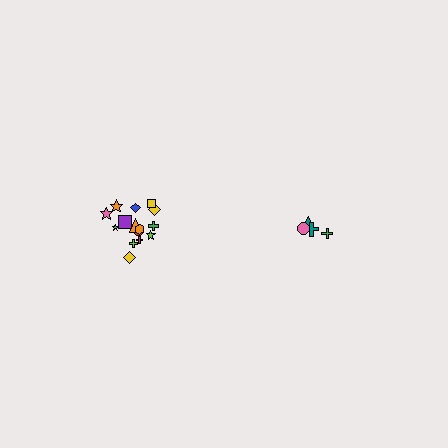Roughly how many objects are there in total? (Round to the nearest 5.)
Roughly 20 objects in total.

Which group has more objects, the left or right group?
The left group.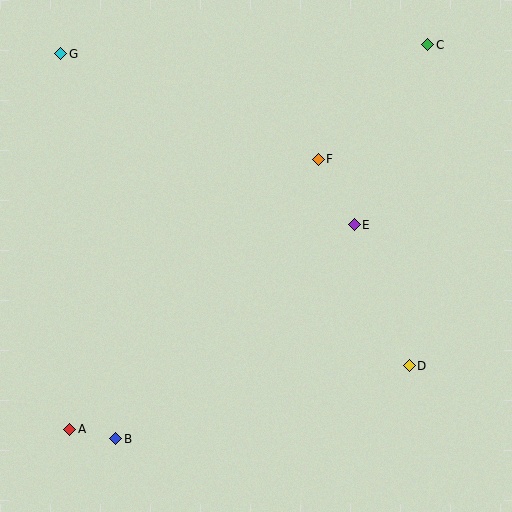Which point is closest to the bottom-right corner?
Point D is closest to the bottom-right corner.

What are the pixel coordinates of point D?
Point D is at (409, 366).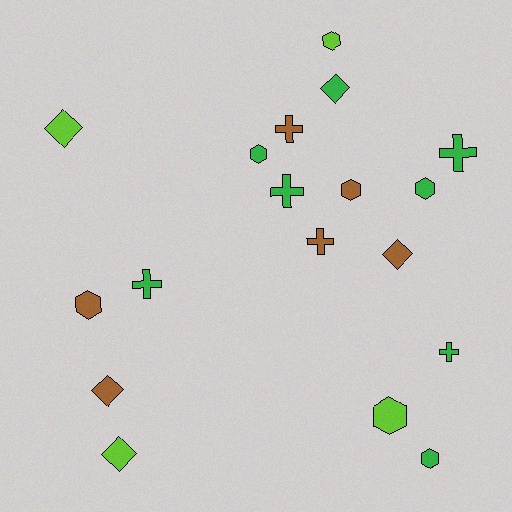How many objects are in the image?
There are 18 objects.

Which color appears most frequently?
Green, with 8 objects.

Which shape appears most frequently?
Hexagon, with 7 objects.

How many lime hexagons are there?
There are 2 lime hexagons.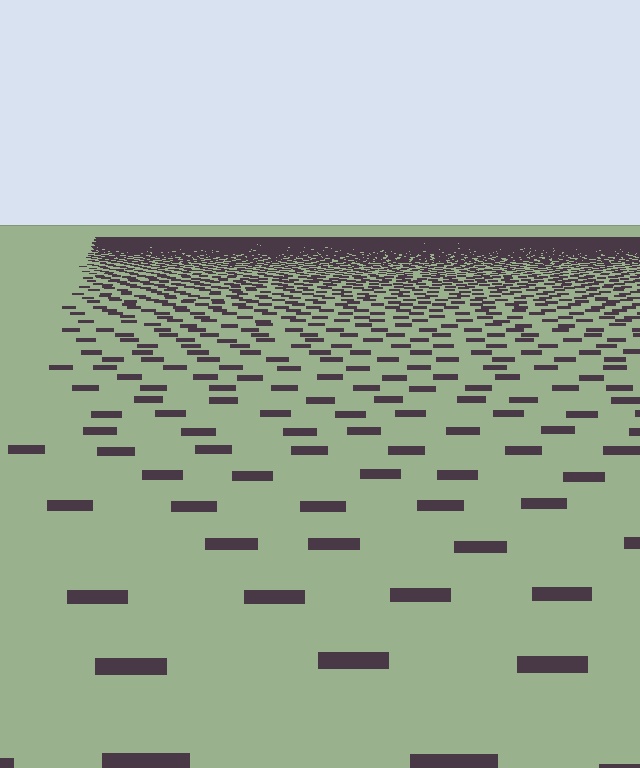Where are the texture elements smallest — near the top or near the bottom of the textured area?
Near the top.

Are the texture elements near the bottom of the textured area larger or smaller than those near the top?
Larger. Near the bottom, elements are closer to the viewer and appear at a bigger on-screen size.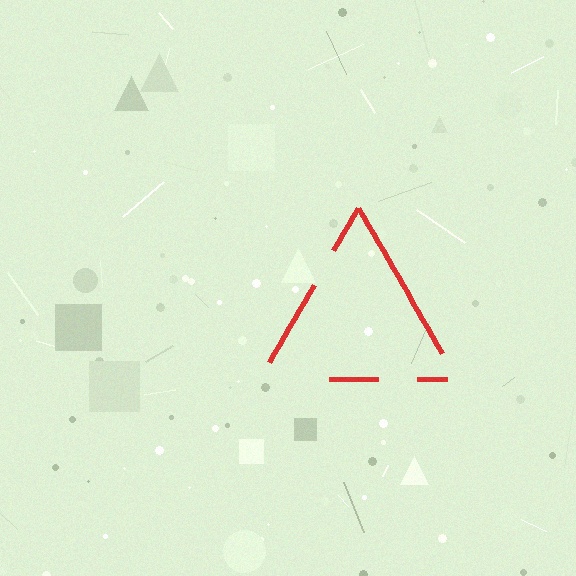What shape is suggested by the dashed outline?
The dashed outline suggests a triangle.